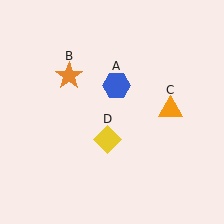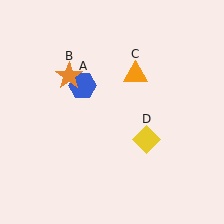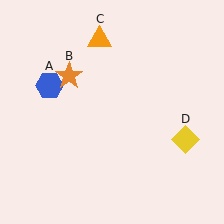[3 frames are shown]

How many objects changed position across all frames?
3 objects changed position: blue hexagon (object A), orange triangle (object C), yellow diamond (object D).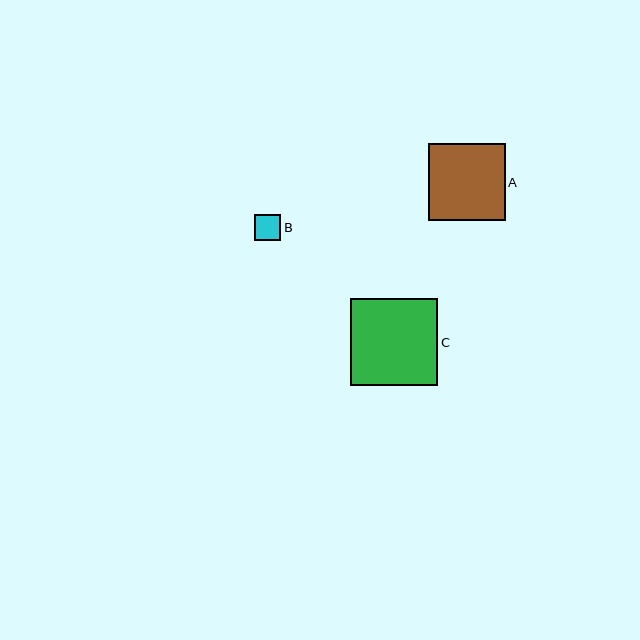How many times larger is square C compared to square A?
Square C is approximately 1.1 times the size of square A.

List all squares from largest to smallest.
From largest to smallest: C, A, B.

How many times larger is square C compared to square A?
Square C is approximately 1.1 times the size of square A.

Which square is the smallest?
Square B is the smallest with a size of approximately 26 pixels.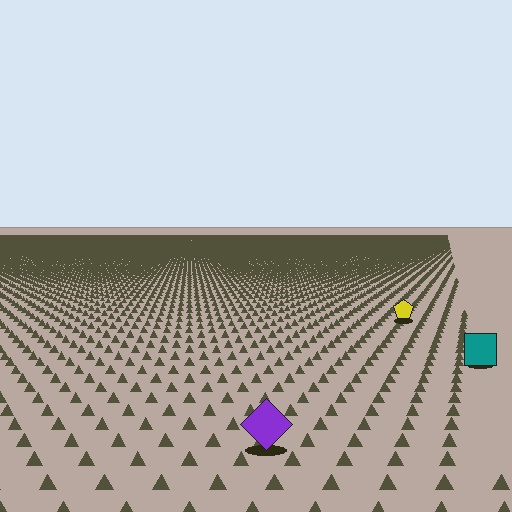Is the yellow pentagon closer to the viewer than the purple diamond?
No. The purple diamond is closer — you can tell from the texture gradient: the ground texture is coarser near it.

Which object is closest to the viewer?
The purple diamond is closest. The texture marks near it are larger and more spread out.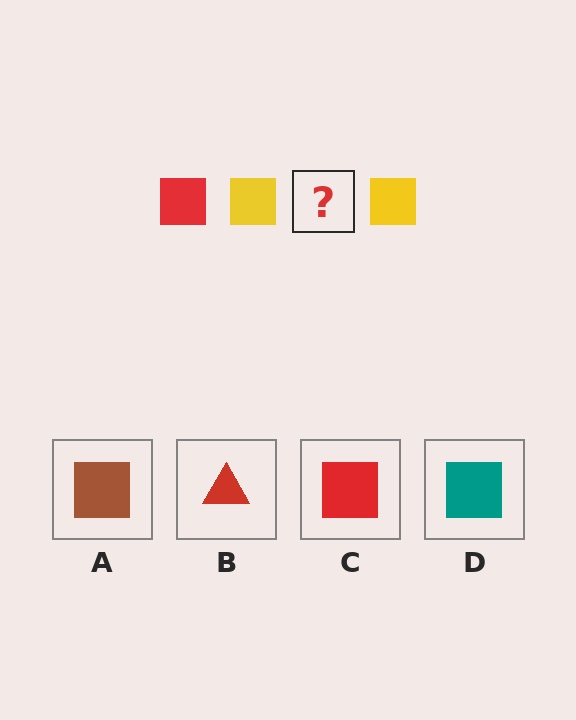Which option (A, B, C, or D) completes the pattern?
C.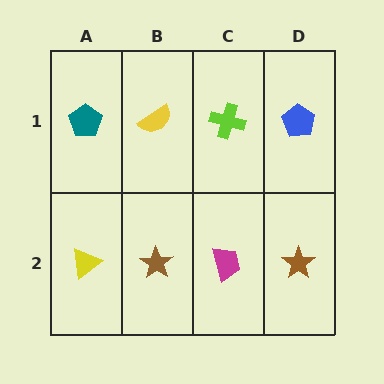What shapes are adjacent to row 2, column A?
A teal pentagon (row 1, column A), a brown star (row 2, column B).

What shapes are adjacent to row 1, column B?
A brown star (row 2, column B), a teal pentagon (row 1, column A), a lime cross (row 1, column C).